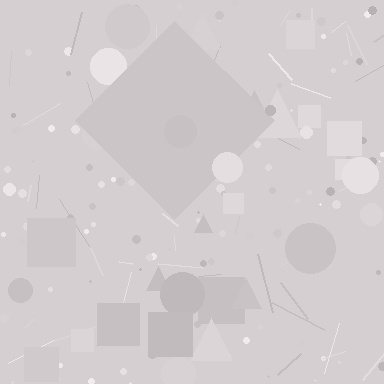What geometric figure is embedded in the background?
A diamond is embedded in the background.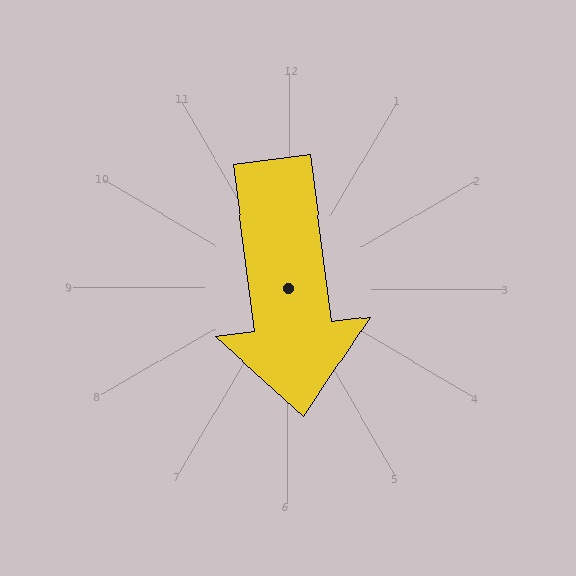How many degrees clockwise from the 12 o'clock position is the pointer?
Approximately 173 degrees.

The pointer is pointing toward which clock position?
Roughly 6 o'clock.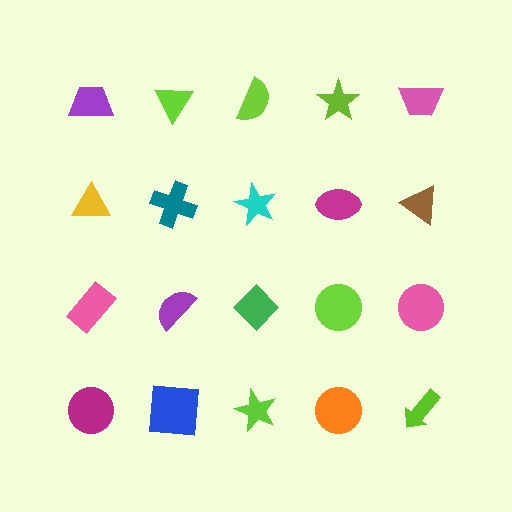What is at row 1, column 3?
A lime semicircle.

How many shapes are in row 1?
5 shapes.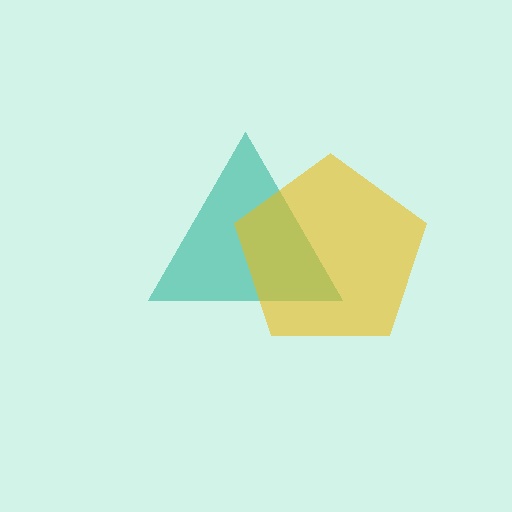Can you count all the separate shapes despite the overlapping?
Yes, there are 2 separate shapes.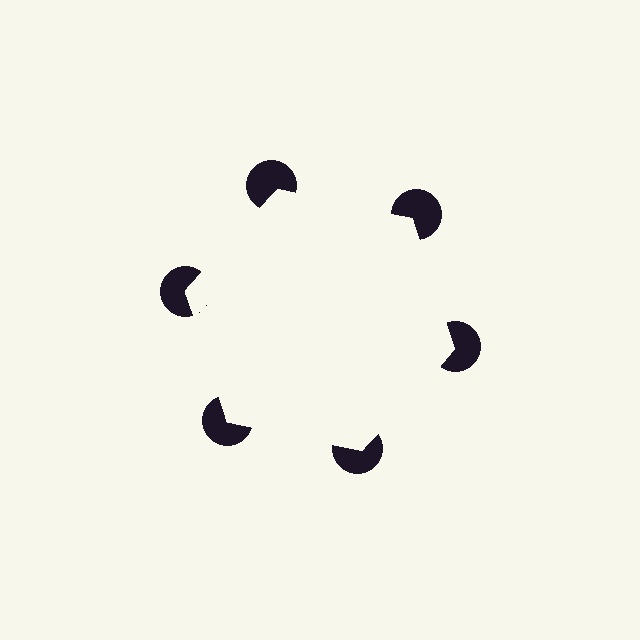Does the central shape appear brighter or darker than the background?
It typically appears slightly brighter than the background, even though no actual brightness change is drawn.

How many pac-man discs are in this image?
There are 6 — one at each vertex of the illusory hexagon.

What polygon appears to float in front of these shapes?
An illusory hexagon — its edges are inferred from the aligned wedge cuts in the pac-man discs, not physically drawn.